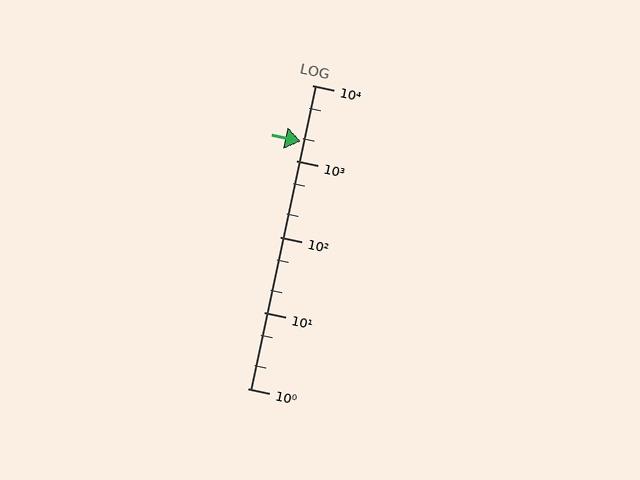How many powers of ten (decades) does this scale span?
The scale spans 4 decades, from 1 to 10000.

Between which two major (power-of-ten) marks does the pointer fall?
The pointer is between 1000 and 10000.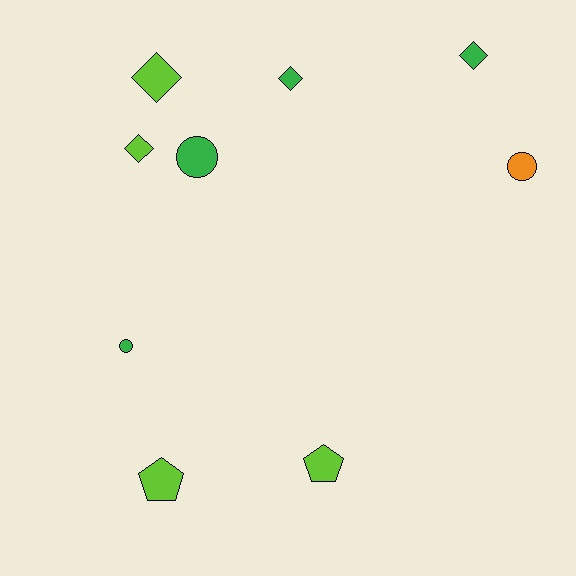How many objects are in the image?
There are 9 objects.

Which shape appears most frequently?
Diamond, with 4 objects.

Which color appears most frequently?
Lime, with 4 objects.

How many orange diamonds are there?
There are no orange diamonds.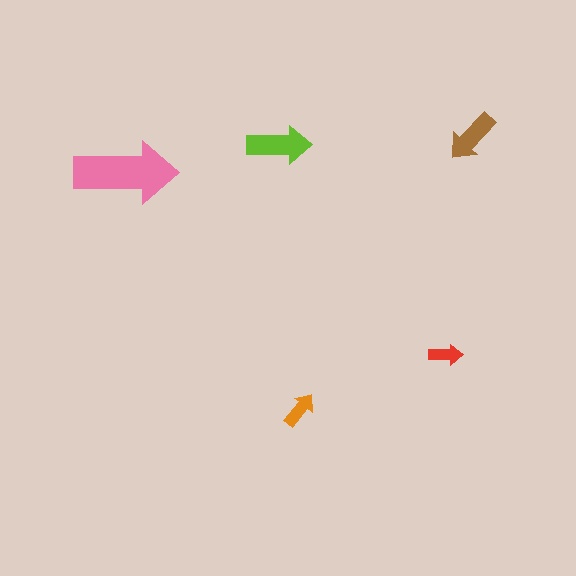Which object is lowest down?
The orange arrow is bottommost.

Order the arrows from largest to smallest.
the pink one, the lime one, the brown one, the orange one, the red one.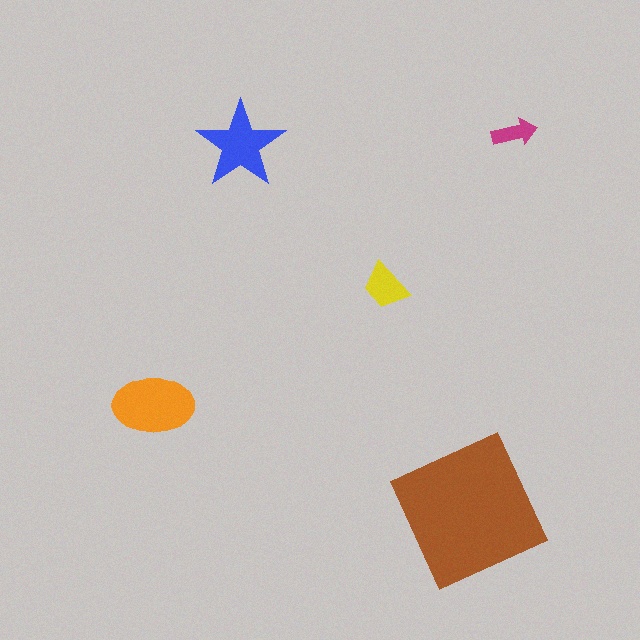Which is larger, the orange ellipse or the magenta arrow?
The orange ellipse.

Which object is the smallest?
The magenta arrow.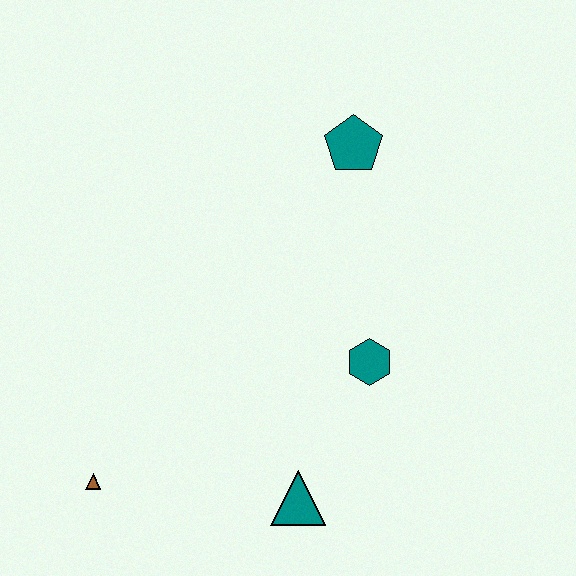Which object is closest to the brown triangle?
The teal triangle is closest to the brown triangle.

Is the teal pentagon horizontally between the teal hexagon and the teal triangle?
Yes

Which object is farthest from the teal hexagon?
The brown triangle is farthest from the teal hexagon.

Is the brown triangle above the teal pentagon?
No